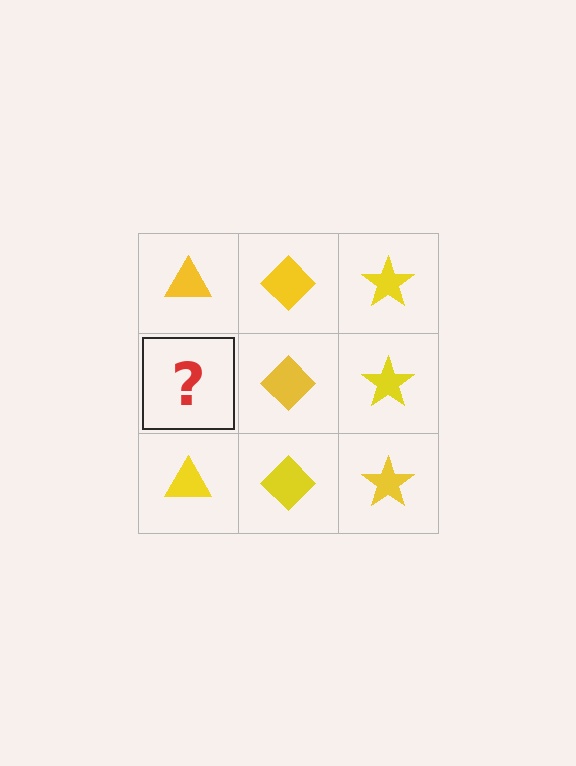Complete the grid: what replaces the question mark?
The question mark should be replaced with a yellow triangle.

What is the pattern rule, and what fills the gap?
The rule is that each column has a consistent shape. The gap should be filled with a yellow triangle.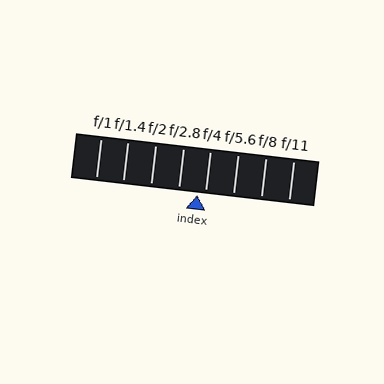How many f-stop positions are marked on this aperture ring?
There are 8 f-stop positions marked.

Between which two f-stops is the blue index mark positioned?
The index mark is between f/2.8 and f/4.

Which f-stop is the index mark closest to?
The index mark is closest to f/4.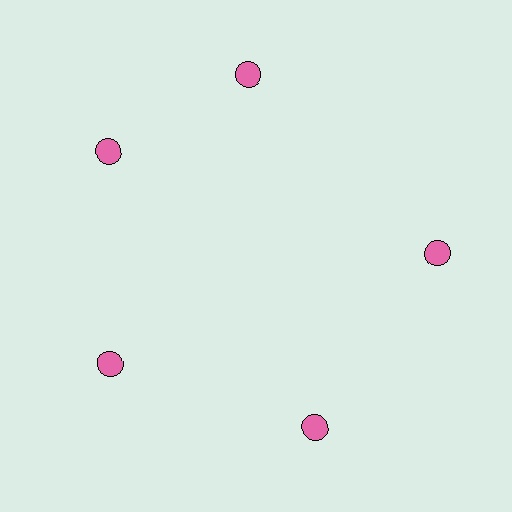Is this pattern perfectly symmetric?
No. The 5 pink circles are arranged in a ring, but one element near the 1 o'clock position is rotated out of alignment along the ring, breaking the 5-fold rotational symmetry.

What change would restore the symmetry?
The symmetry would be restored by rotating it back into even spacing with its neighbors so that all 5 circles sit at equal angles and equal distance from the center.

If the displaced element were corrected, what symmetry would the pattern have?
It would have 5-fold rotational symmetry — the pattern would map onto itself every 72 degrees.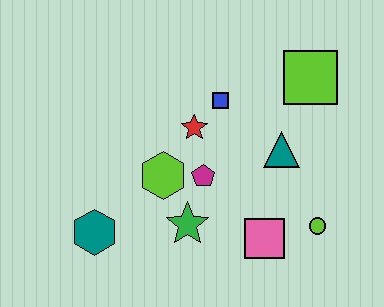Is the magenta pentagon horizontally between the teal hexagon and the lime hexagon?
No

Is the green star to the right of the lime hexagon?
Yes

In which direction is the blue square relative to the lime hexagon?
The blue square is above the lime hexagon.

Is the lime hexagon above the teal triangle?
No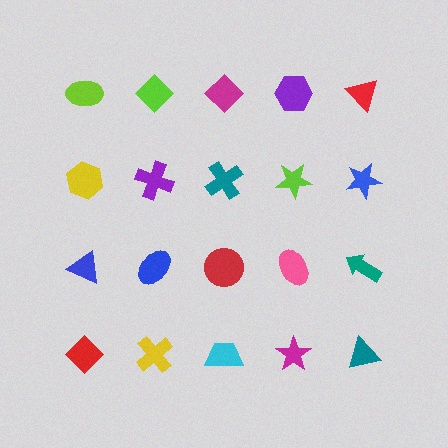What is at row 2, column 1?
A yellow hexagon.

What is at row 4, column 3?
A cyan trapezoid.